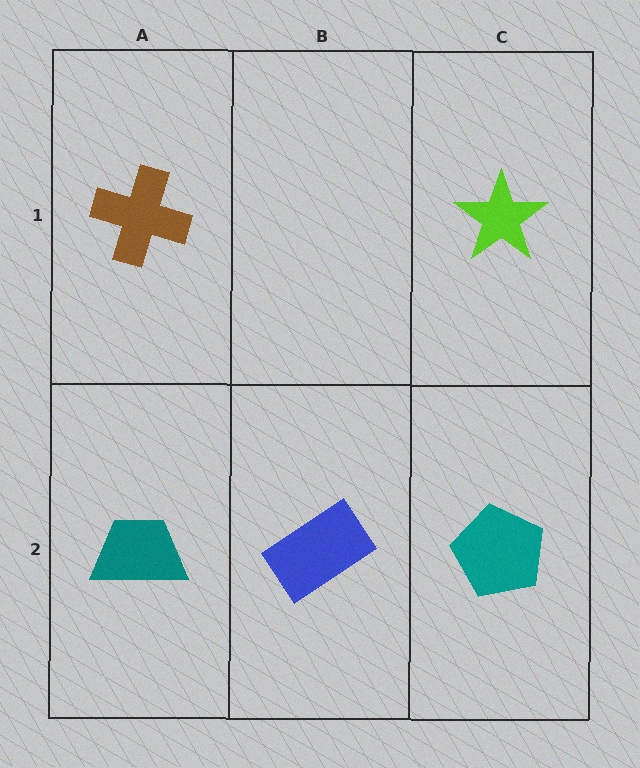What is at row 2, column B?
A blue rectangle.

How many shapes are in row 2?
3 shapes.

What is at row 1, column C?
A lime star.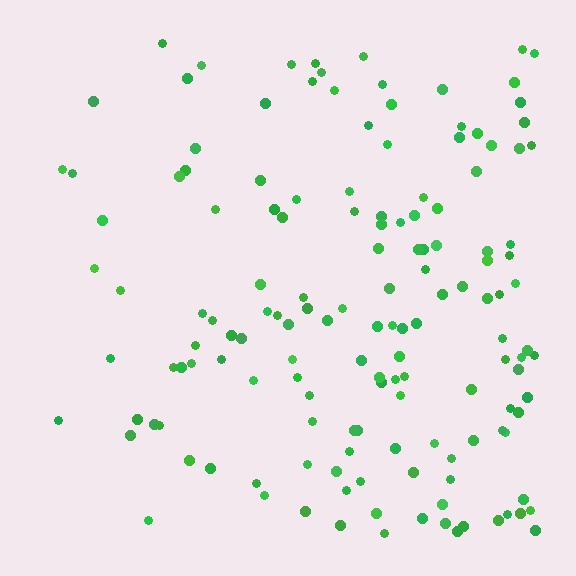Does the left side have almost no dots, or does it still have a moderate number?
Still a moderate number, just noticeably fewer than the right.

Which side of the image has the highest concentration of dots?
The right.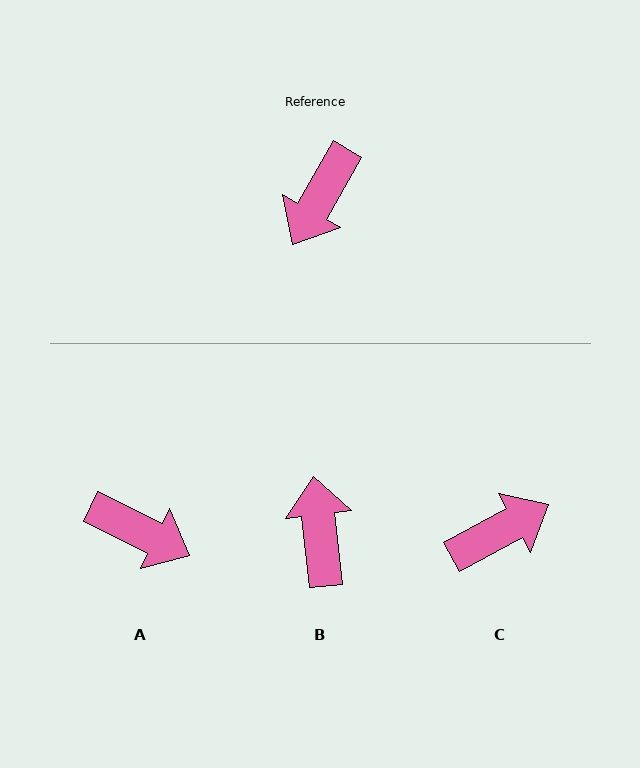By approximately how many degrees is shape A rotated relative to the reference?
Approximately 94 degrees counter-clockwise.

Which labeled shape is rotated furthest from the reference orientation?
C, about 149 degrees away.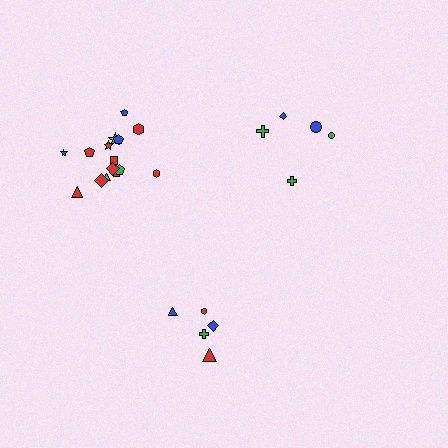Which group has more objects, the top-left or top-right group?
The top-left group.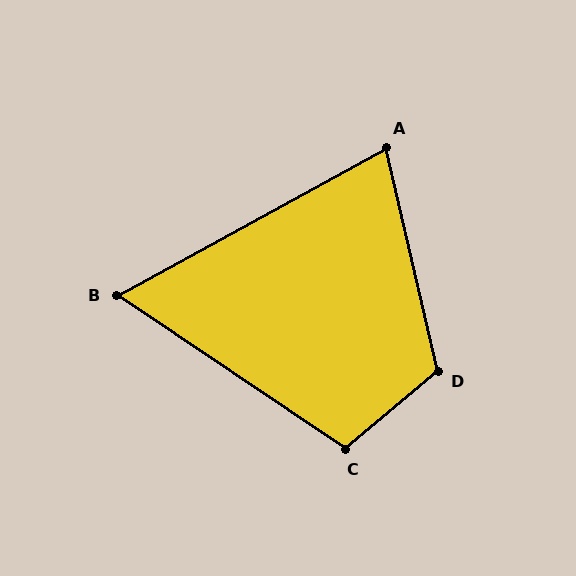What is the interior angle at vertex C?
Approximately 106 degrees (obtuse).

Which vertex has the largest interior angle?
D, at approximately 117 degrees.